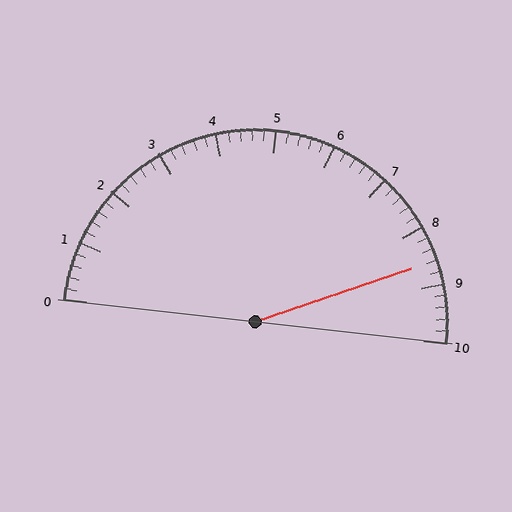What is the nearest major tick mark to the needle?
The nearest major tick mark is 9.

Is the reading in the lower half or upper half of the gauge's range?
The reading is in the upper half of the range (0 to 10).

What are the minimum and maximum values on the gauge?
The gauge ranges from 0 to 10.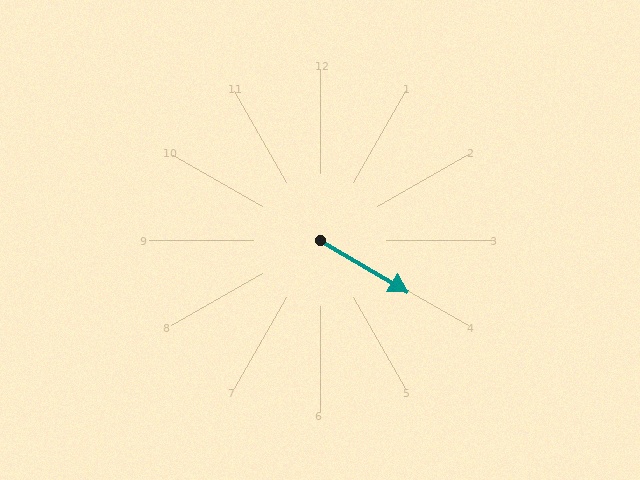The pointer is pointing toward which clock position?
Roughly 4 o'clock.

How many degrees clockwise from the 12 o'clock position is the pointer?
Approximately 121 degrees.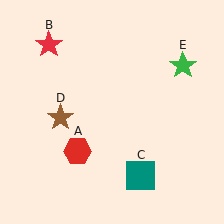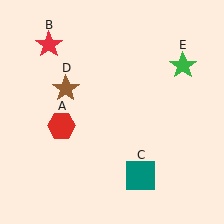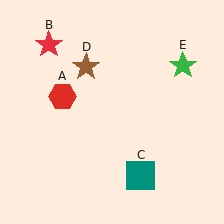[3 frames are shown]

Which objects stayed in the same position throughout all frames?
Red star (object B) and teal square (object C) and green star (object E) remained stationary.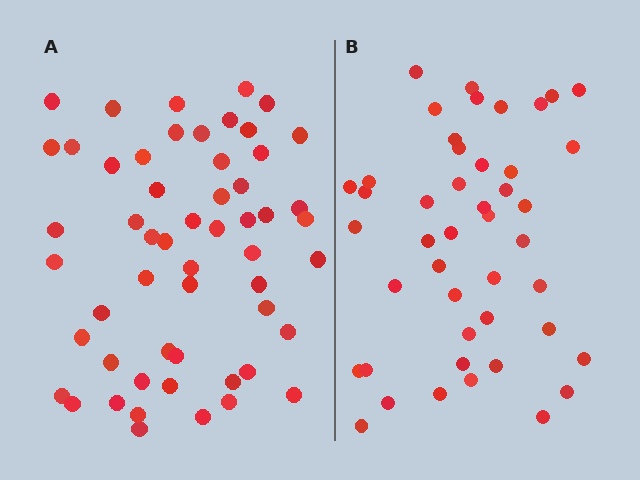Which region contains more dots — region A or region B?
Region A (the left region) has more dots.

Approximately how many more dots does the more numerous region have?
Region A has roughly 10 or so more dots than region B.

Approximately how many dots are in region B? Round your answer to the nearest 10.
About 40 dots. (The exact count is 45, which rounds to 40.)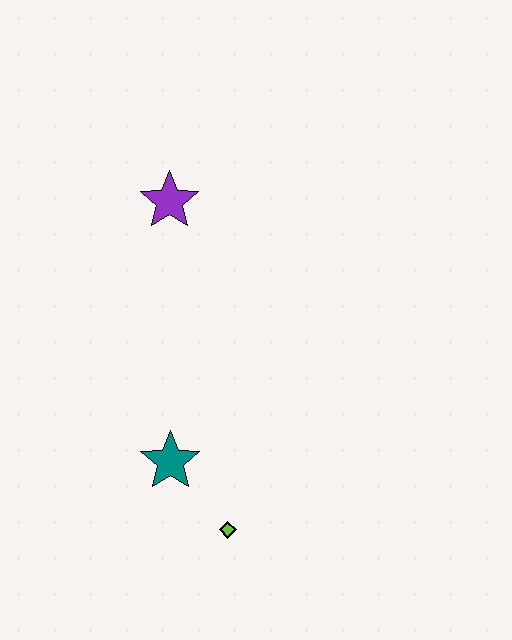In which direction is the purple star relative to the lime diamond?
The purple star is above the lime diamond.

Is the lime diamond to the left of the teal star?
No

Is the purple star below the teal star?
No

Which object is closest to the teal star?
The lime diamond is closest to the teal star.